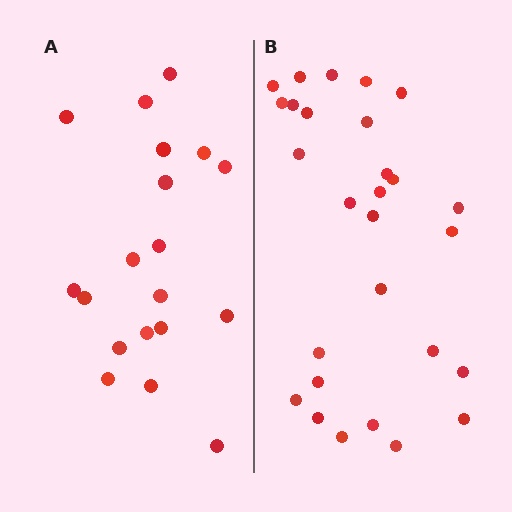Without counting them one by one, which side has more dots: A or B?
Region B (the right region) has more dots.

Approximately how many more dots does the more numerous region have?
Region B has roughly 8 or so more dots than region A.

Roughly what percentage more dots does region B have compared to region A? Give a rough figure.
About 45% more.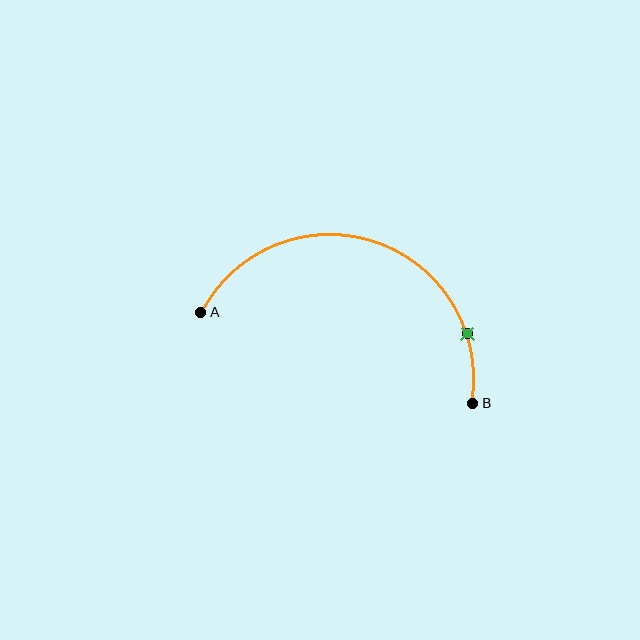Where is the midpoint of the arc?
The arc midpoint is the point on the curve farthest from the straight line joining A and B. It sits above that line.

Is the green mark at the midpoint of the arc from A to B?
No. The green mark lies on the arc but is closer to endpoint B. The arc midpoint would be at the point on the curve equidistant along the arc from both A and B.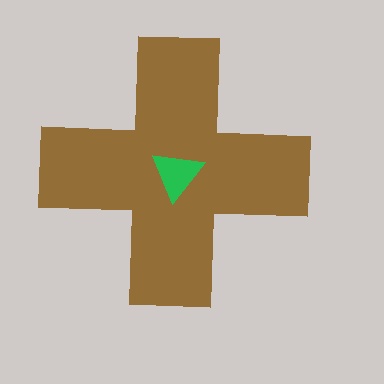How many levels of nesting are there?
2.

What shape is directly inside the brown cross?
The green triangle.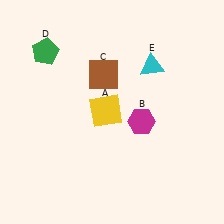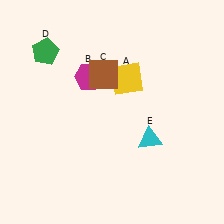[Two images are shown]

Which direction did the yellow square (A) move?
The yellow square (A) moved up.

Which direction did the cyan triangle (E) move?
The cyan triangle (E) moved down.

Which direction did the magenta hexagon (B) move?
The magenta hexagon (B) moved left.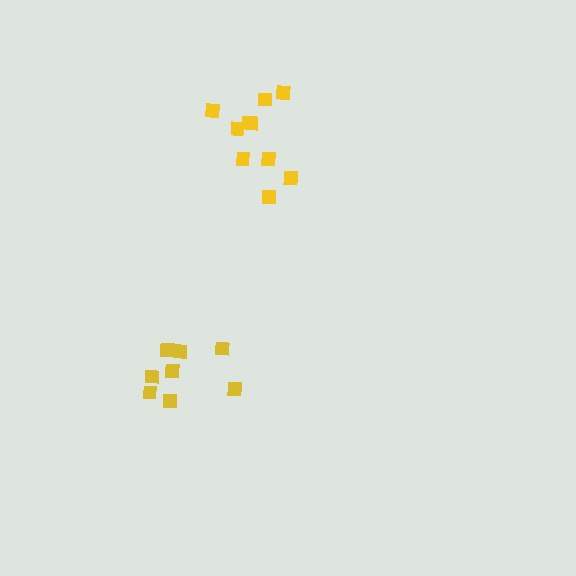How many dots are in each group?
Group 1: 8 dots, Group 2: 10 dots (18 total).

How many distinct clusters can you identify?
There are 2 distinct clusters.